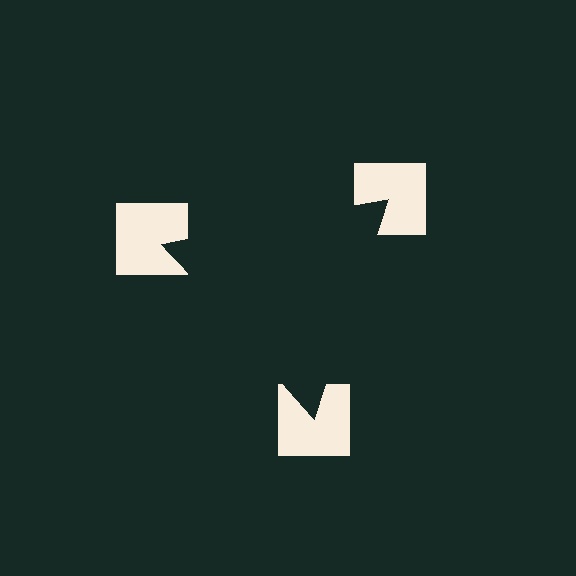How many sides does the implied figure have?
3 sides.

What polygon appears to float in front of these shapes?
An illusory triangle — its edges are inferred from the aligned wedge cuts in the notched squares, not physically drawn.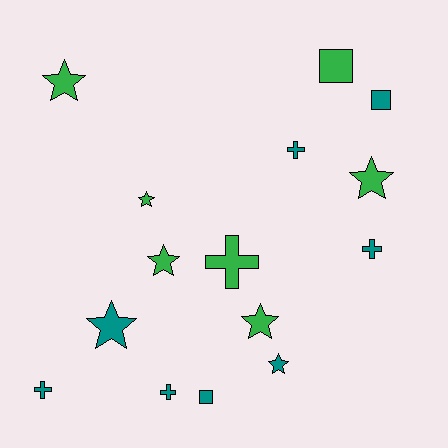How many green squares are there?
There is 1 green square.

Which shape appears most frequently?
Star, with 7 objects.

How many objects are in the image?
There are 15 objects.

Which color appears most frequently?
Teal, with 8 objects.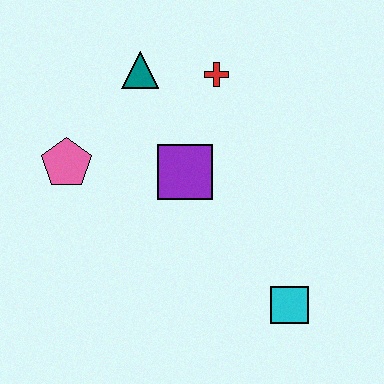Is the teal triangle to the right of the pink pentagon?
Yes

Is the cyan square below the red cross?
Yes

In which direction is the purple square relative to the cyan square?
The purple square is above the cyan square.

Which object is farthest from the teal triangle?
The cyan square is farthest from the teal triangle.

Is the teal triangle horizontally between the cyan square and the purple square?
No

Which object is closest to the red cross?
The teal triangle is closest to the red cross.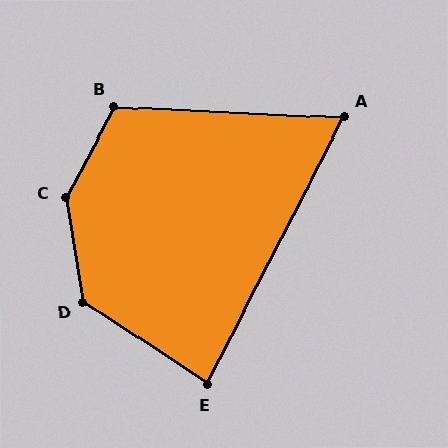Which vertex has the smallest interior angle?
A, at approximately 65 degrees.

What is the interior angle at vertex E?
Approximately 84 degrees (acute).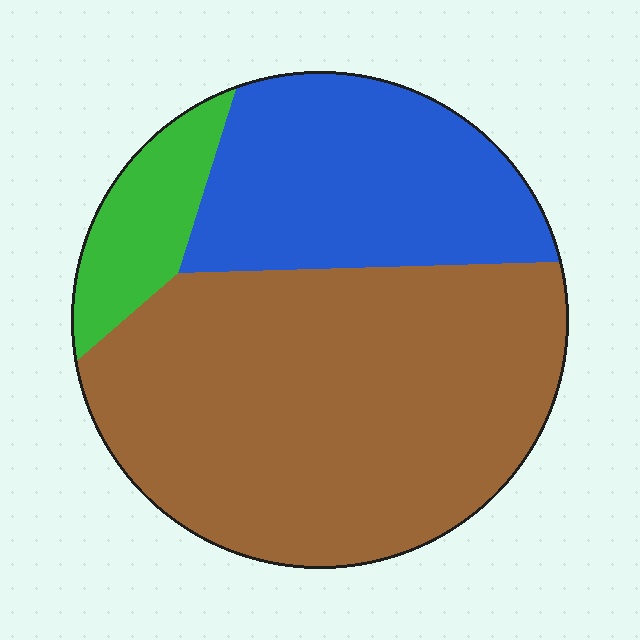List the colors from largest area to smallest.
From largest to smallest: brown, blue, green.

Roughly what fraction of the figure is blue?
Blue covers 29% of the figure.